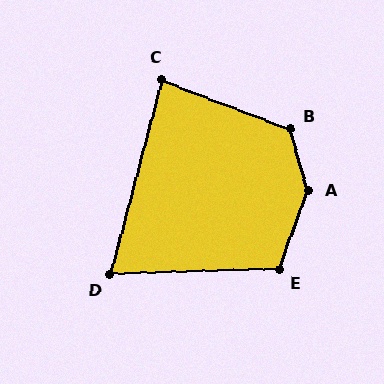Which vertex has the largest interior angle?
A, at approximately 143 degrees.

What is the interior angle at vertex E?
Approximately 112 degrees (obtuse).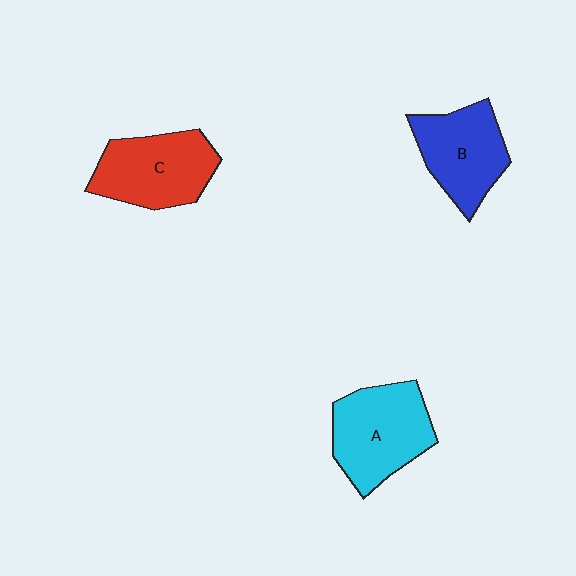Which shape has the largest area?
Shape A (cyan).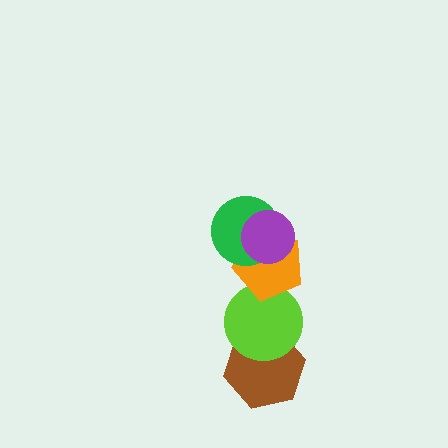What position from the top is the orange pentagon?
The orange pentagon is 3rd from the top.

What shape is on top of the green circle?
The purple circle is on top of the green circle.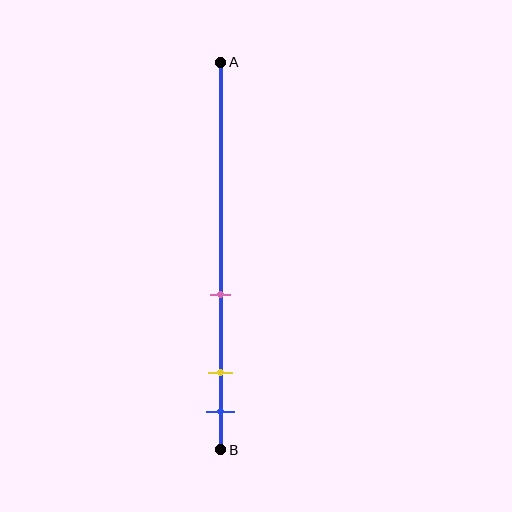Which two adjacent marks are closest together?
The yellow and blue marks are the closest adjacent pair.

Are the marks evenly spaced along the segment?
No, the marks are not evenly spaced.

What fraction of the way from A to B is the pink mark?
The pink mark is approximately 60% (0.6) of the way from A to B.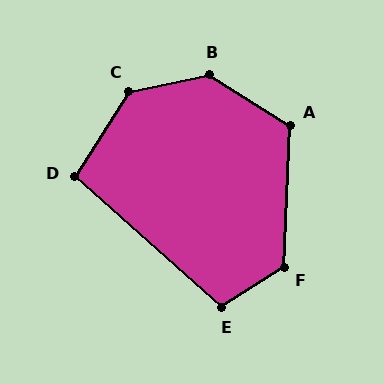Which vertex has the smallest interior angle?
D, at approximately 99 degrees.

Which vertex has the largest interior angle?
B, at approximately 136 degrees.